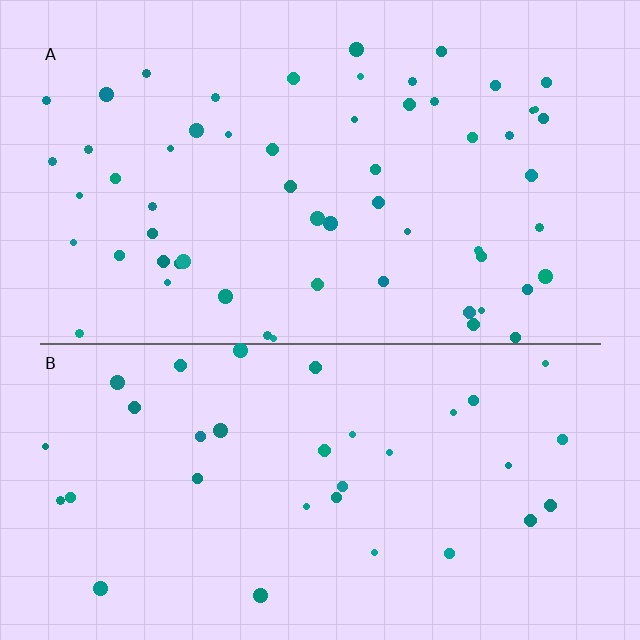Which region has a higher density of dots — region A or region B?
A (the top).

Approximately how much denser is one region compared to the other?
Approximately 1.7× — region A over region B.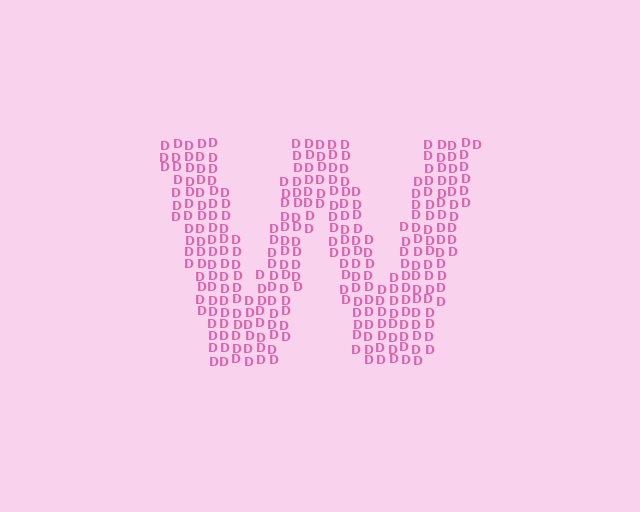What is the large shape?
The large shape is the letter W.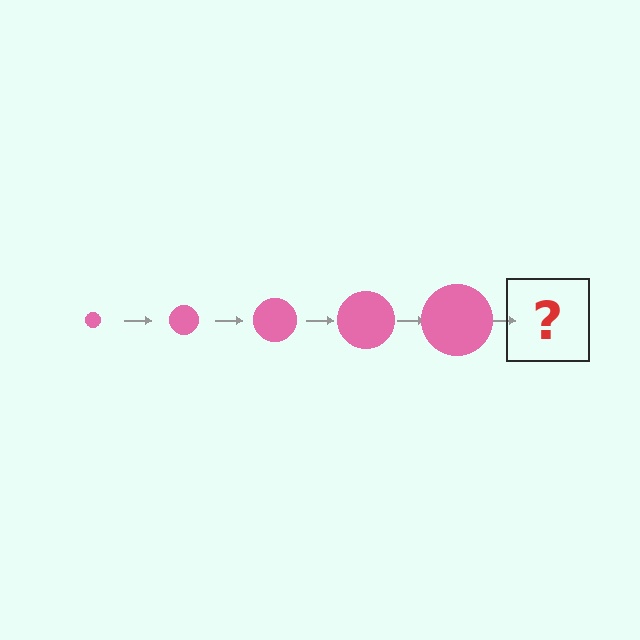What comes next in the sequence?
The next element should be a pink circle, larger than the previous one.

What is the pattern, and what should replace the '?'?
The pattern is that the circle gets progressively larger each step. The '?' should be a pink circle, larger than the previous one.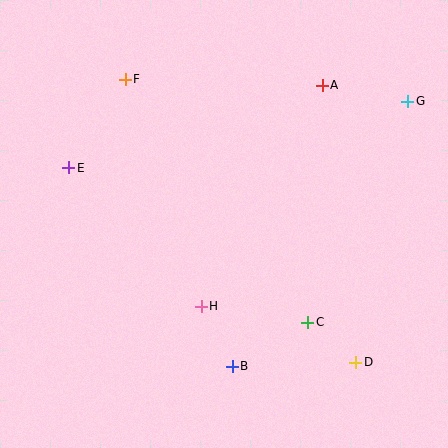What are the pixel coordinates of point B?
Point B is at (232, 366).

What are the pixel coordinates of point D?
Point D is at (356, 362).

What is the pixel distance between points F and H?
The distance between F and H is 240 pixels.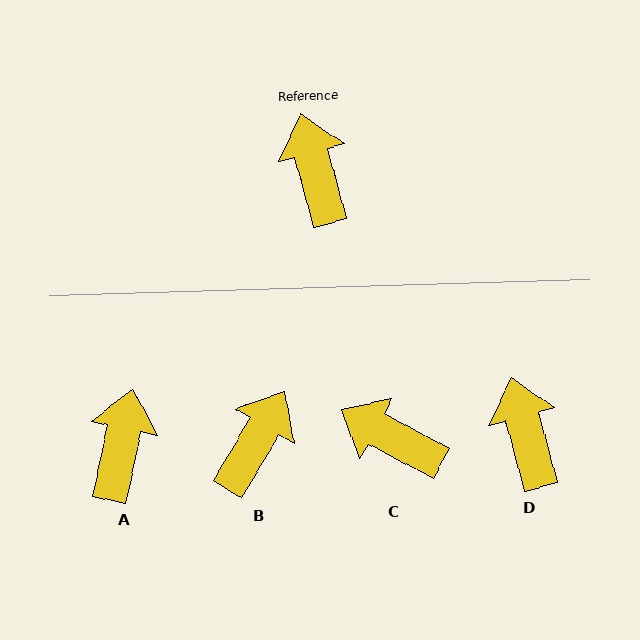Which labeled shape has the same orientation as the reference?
D.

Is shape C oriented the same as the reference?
No, it is off by about 47 degrees.